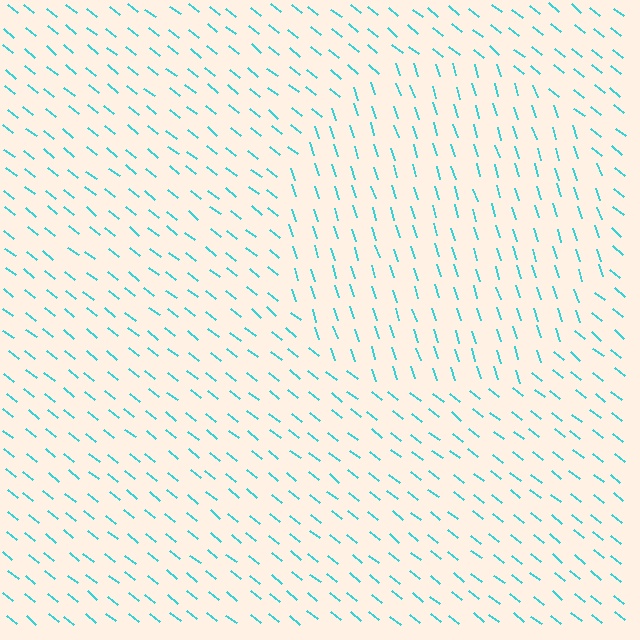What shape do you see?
I see a circle.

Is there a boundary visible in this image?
Yes, there is a texture boundary formed by a change in line orientation.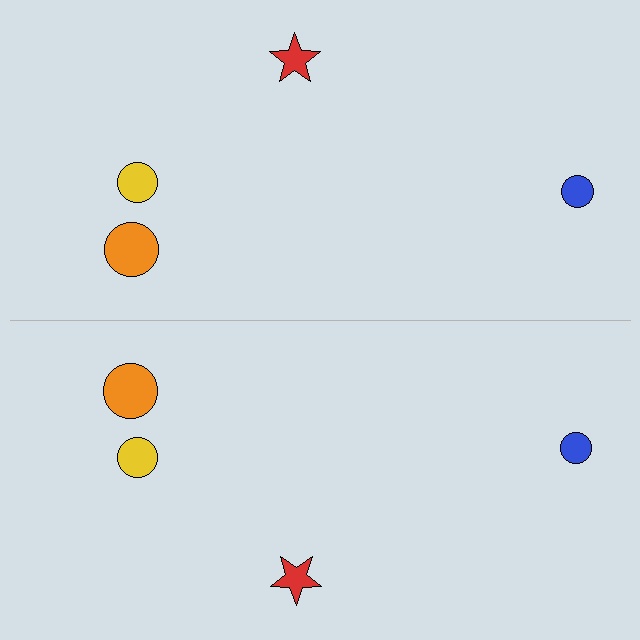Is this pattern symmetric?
Yes, this pattern has bilateral (reflection) symmetry.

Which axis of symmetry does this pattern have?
The pattern has a horizontal axis of symmetry running through the center of the image.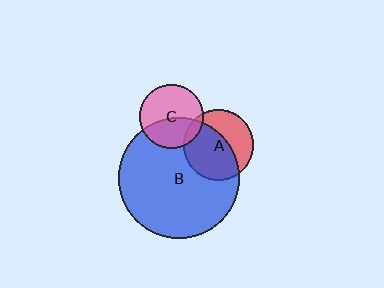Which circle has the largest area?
Circle B (blue).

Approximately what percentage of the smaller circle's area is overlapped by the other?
Approximately 60%.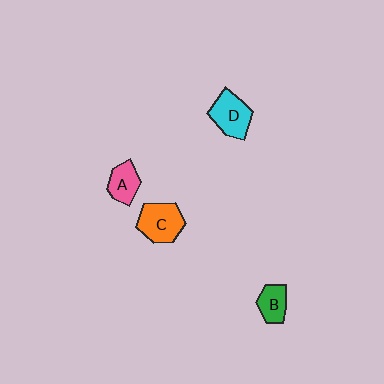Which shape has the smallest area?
Shape B (green).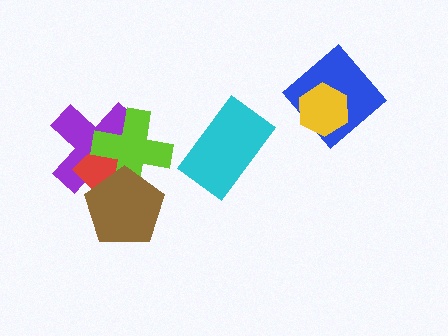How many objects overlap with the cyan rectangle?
0 objects overlap with the cyan rectangle.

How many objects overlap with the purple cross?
3 objects overlap with the purple cross.